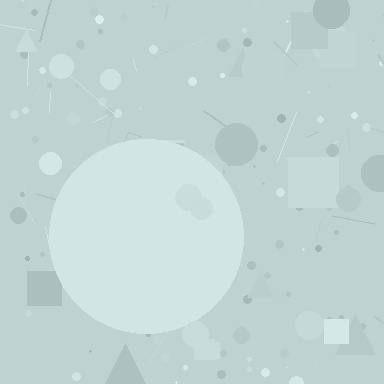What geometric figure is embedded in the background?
A circle is embedded in the background.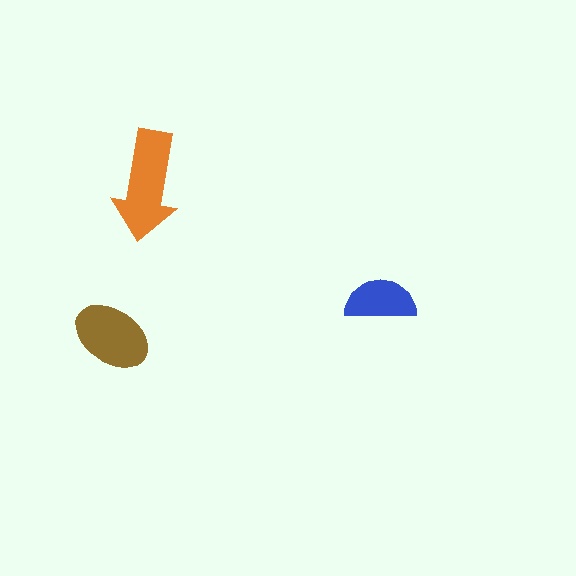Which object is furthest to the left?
The brown ellipse is leftmost.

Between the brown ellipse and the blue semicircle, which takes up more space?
The brown ellipse.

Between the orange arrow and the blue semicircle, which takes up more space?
The orange arrow.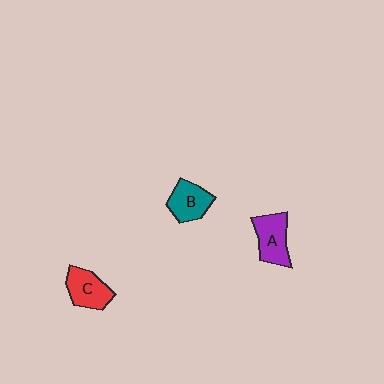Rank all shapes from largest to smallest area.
From largest to smallest: A (purple), C (red), B (teal).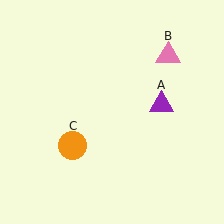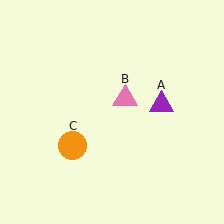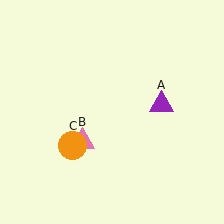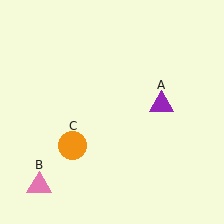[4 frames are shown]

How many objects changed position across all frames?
1 object changed position: pink triangle (object B).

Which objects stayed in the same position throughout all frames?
Purple triangle (object A) and orange circle (object C) remained stationary.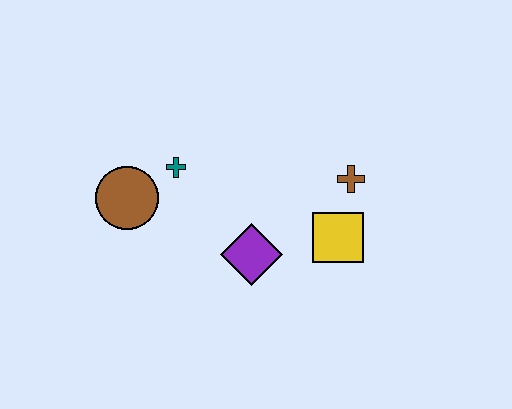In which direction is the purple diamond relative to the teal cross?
The purple diamond is below the teal cross.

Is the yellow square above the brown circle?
No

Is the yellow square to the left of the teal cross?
No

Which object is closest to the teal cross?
The brown circle is closest to the teal cross.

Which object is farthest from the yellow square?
The brown circle is farthest from the yellow square.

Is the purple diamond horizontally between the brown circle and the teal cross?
No